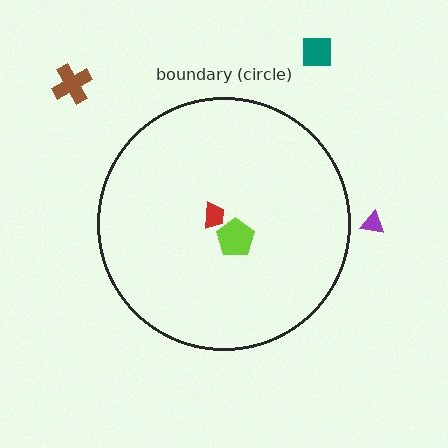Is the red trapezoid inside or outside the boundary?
Inside.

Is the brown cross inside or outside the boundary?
Outside.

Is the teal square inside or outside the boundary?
Outside.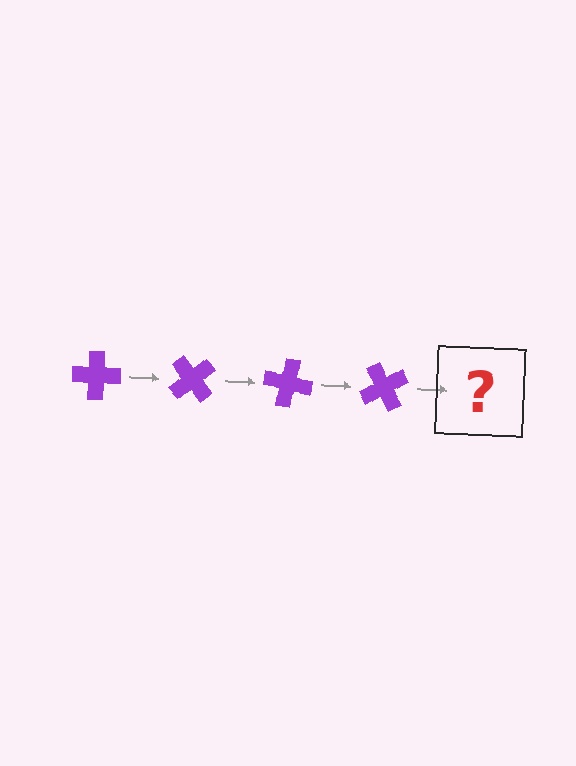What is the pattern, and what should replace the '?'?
The pattern is that the cross rotates 50 degrees each step. The '?' should be a purple cross rotated 200 degrees.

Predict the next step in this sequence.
The next step is a purple cross rotated 200 degrees.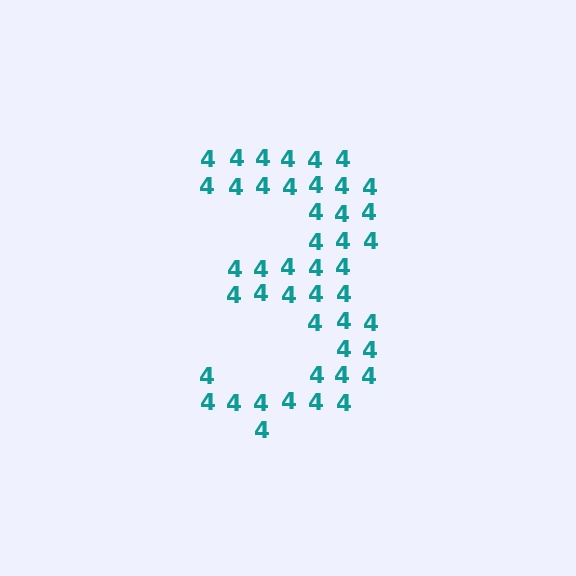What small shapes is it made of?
It is made of small digit 4's.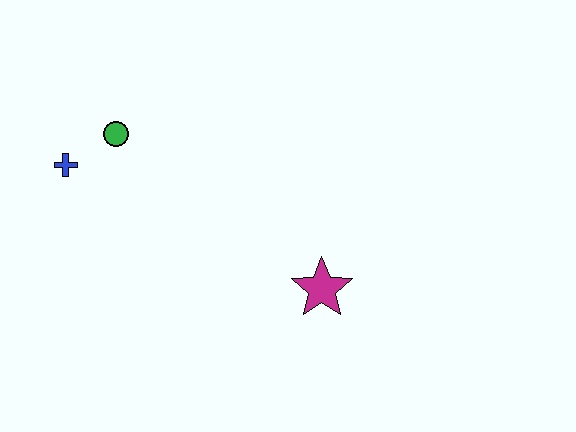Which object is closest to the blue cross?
The green circle is closest to the blue cross.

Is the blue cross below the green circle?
Yes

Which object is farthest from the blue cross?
The magenta star is farthest from the blue cross.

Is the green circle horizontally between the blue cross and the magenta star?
Yes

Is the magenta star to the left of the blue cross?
No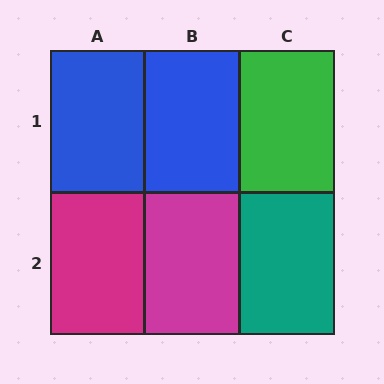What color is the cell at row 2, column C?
Teal.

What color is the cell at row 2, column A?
Magenta.